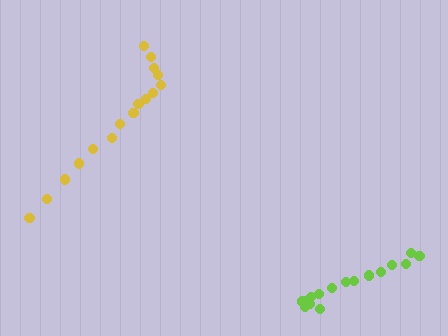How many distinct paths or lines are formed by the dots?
There are 2 distinct paths.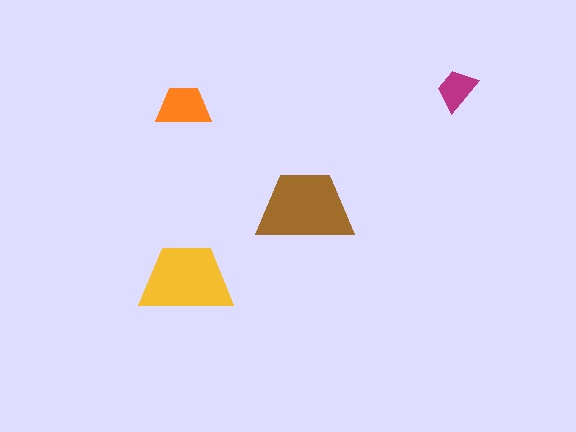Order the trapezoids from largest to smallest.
the brown one, the yellow one, the orange one, the magenta one.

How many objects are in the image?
There are 4 objects in the image.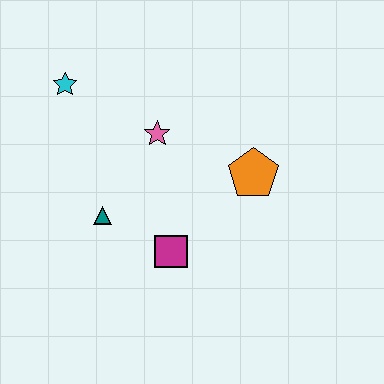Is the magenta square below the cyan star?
Yes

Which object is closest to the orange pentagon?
The pink star is closest to the orange pentagon.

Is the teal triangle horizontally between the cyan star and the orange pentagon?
Yes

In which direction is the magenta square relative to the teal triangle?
The magenta square is to the right of the teal triangle.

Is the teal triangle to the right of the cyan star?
Yes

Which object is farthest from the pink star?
The magenta square is farthest from the pink star.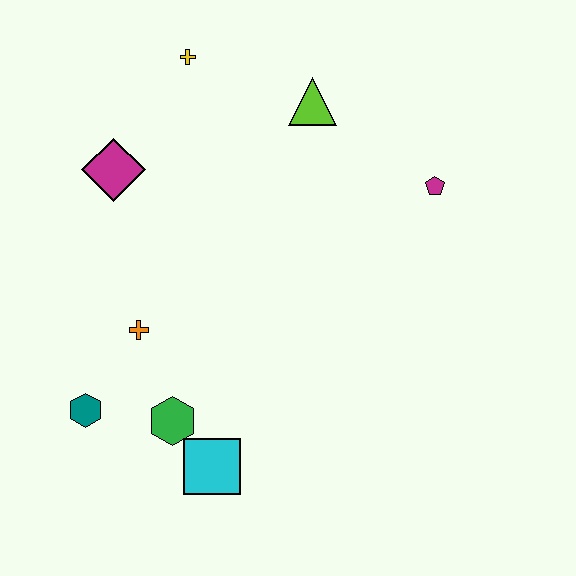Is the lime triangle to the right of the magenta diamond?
Yes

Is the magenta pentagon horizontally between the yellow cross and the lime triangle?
No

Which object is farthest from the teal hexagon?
The magenta pentagon is farthest from the teal hexagon.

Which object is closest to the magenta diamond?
The yellow cross is closest to the magenta diamond.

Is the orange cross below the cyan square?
No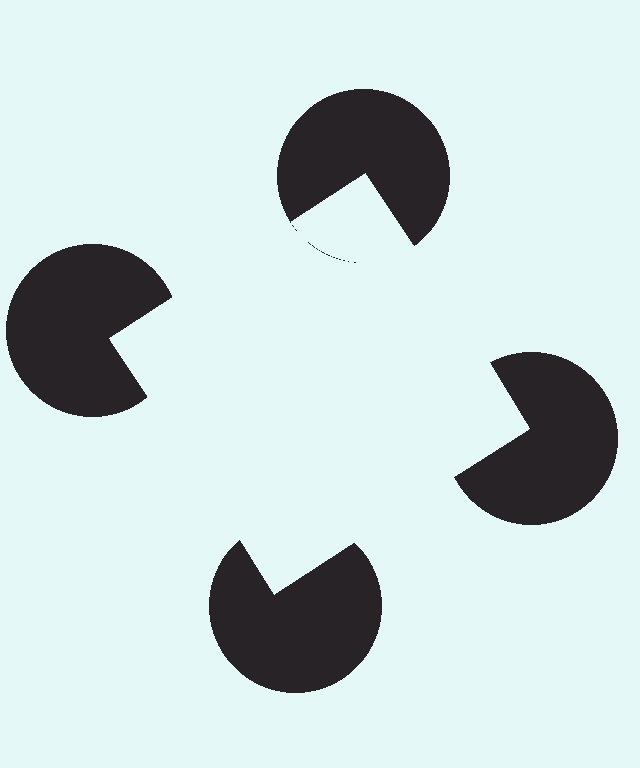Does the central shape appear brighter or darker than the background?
It typically appears slightly brighter than the background, even though no actual brightness change is drawn.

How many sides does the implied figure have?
4 sides.